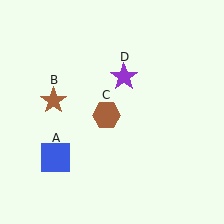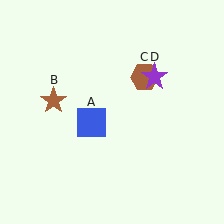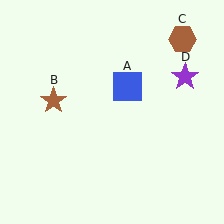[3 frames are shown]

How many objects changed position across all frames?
3 objects changed position: blue square (object A), brown hexagon (object C), purple star (object D).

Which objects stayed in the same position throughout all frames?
Brown star (object B) remained stationary.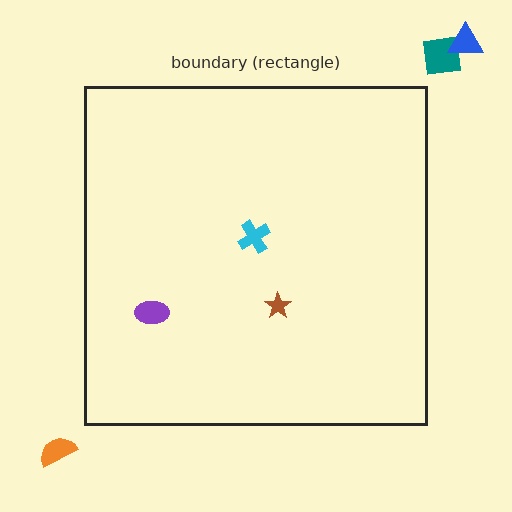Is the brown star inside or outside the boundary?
Inside.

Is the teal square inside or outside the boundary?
Outside.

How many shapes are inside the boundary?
3 inside, 3 outside.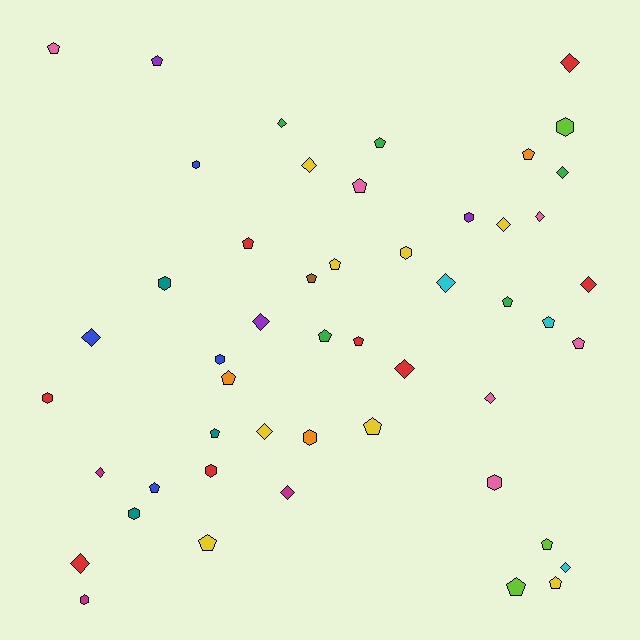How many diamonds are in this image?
There are 17 diamonds.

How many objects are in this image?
There are 50 objects.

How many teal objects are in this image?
There are 3 teal objects.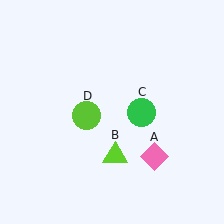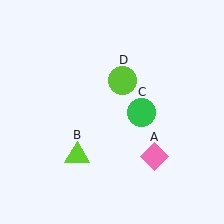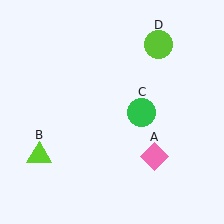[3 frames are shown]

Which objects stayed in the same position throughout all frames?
Pink diamond (object A) and green circle (object C) remained stationary.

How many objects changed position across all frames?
2 objects changed position: lime triangle (object B), lime circle (object D).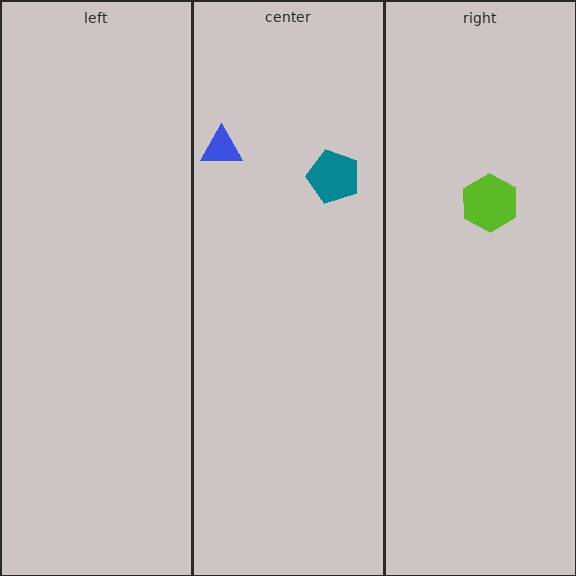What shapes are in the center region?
The blue triangle, the teal pentagon.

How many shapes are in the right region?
1.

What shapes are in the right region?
The lime hexagon.